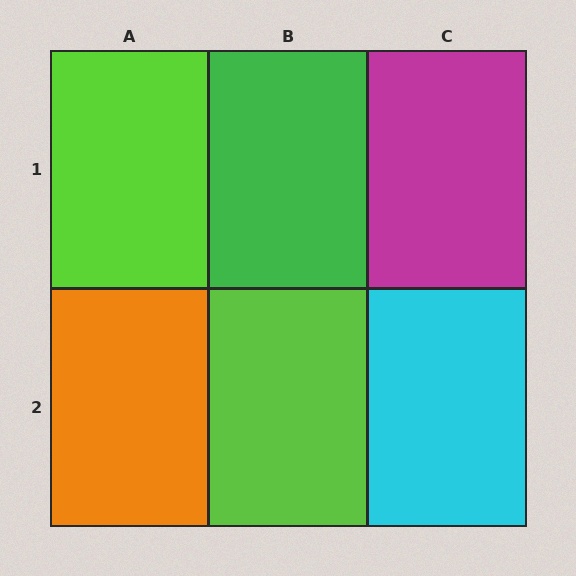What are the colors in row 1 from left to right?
Lime, green, magenta.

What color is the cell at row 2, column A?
Orange.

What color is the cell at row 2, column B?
Lime.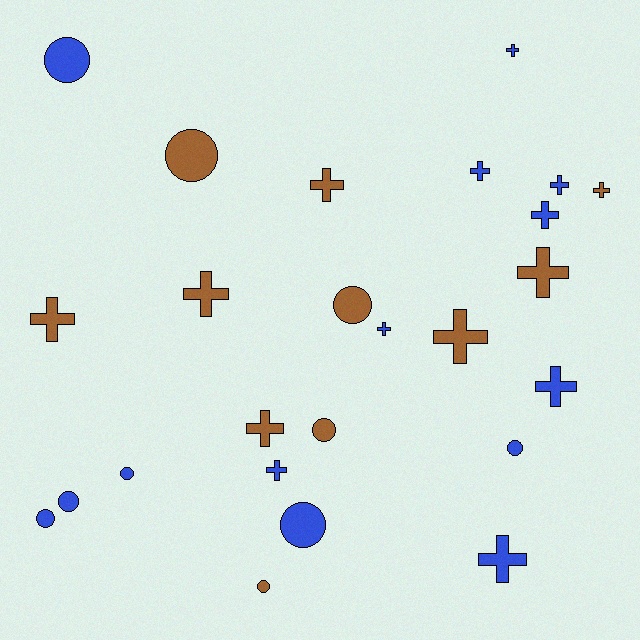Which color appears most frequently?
Blue, with 14 objects.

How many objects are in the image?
There are 25 objects.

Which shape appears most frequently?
Cross, with 15 objects.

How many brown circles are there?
There are 4 brown circles.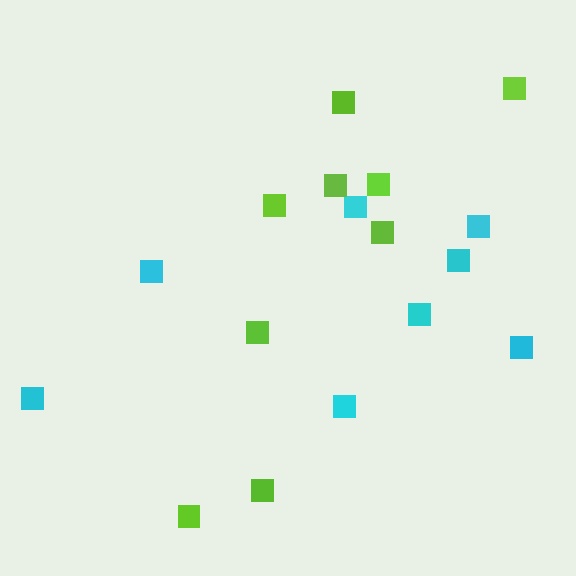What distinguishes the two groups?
There are 2 groups: one group of cyan squares (8) and one group of lime squares (9).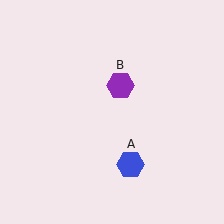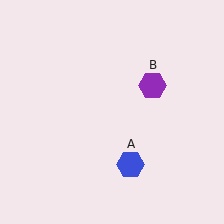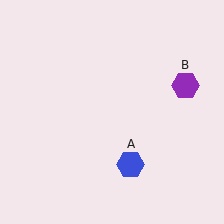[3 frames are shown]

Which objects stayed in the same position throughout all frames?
Blue hexagon (object A) remained stationary.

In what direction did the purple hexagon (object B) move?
The purple hexagon (object B) moved right.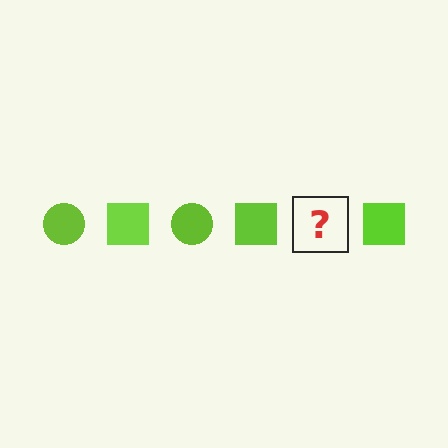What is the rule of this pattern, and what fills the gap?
The rule is that the pattern cycles through circle, square shapes in lime. The gap should be filled with a lime circle.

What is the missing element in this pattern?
The missing element is a lime circle.